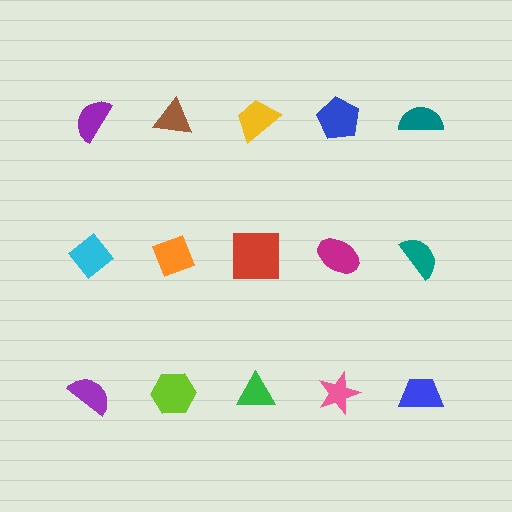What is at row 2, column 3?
A red square.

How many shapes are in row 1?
5 shapes.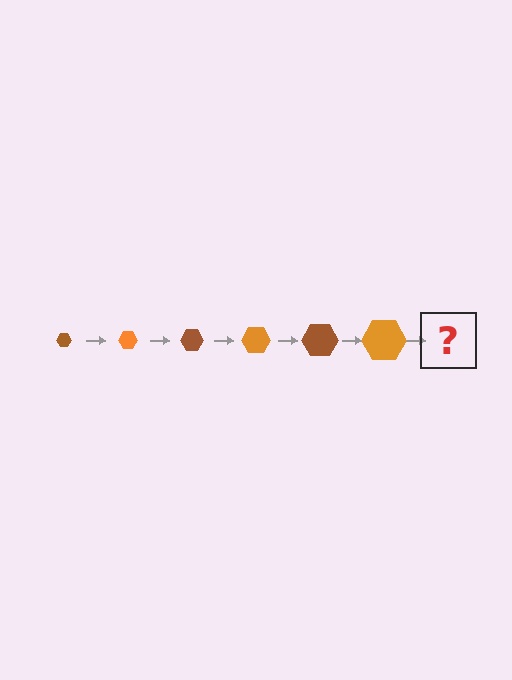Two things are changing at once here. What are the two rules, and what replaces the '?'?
The two rules are that the hexagon grows larger each step and the color cycles through brown and orange. The '?' should be a brown hexagon, larger than the previous one.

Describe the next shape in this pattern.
It should be a brown hexagon, larger than the previous one.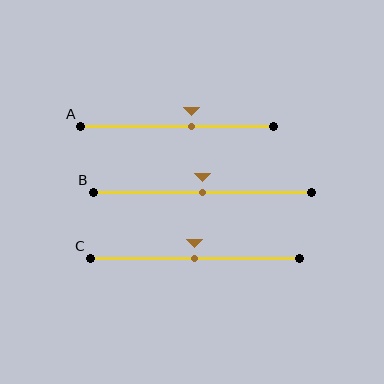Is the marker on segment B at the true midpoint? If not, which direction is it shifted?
Yes, the marker on segment B is at the true midpoint.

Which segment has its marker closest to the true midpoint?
Segment B has its marker closest to the true midpoint.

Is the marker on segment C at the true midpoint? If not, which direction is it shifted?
Yes, the marker on segment C is at the true midpoint.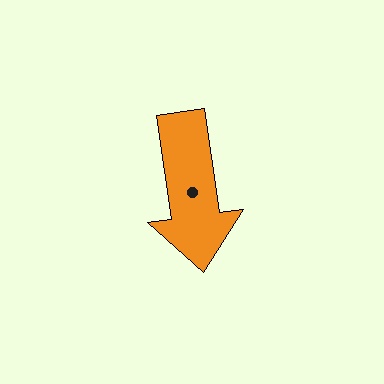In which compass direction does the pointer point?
South.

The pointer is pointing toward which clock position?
Roughly 6 o'clock.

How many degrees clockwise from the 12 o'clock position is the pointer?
Approximately 172 degrees.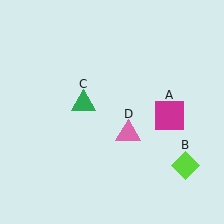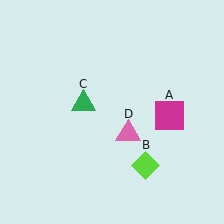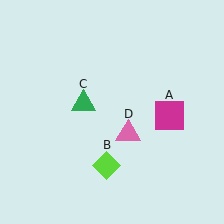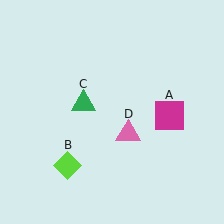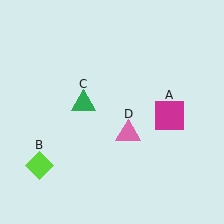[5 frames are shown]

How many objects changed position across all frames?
1 object changed position: lime diamond (object B).